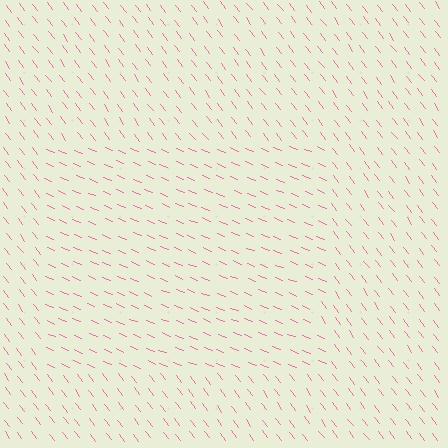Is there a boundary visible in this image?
Yes, there is a texture boundary formed by a change in line orientation.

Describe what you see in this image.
The image is filled with small pink line segments. A rectangle region in the image has lines oriented differently from the surrounding lines, creating a visible texture boundary.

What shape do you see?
I see a rectangle.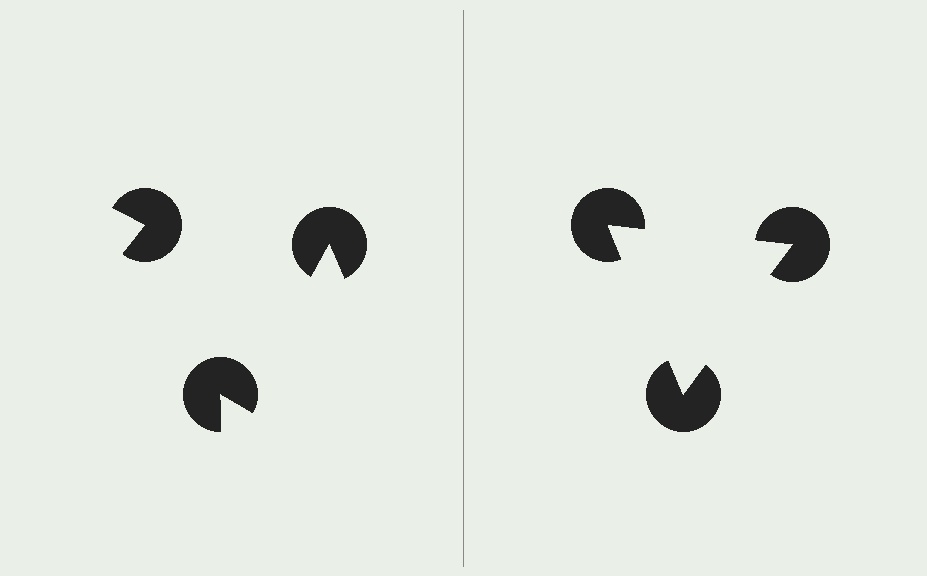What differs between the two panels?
The pac-man discs are positioned identically on both sides; only the wedge orientations differ. On the right they align to a triangle; on the left they are misaligned.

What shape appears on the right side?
An illusory triangle.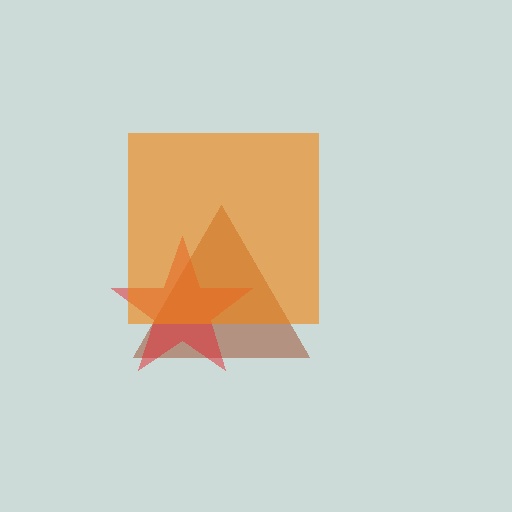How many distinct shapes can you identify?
There are 3 distinct shapes: a brown triangle, a red star, an orange square.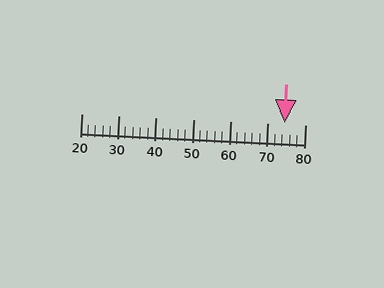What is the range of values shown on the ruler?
The ruler shows values from 20 to 80.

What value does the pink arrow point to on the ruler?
The pink arrow points to approximately 74.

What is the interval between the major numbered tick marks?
The major tick marks are spaced 10 units apart.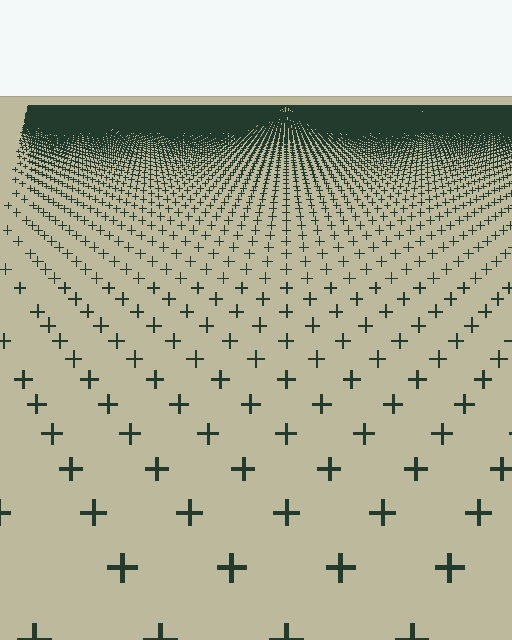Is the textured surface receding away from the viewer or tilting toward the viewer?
The surface is receding away from the viewer. Texture elements get smaller and denser toward the top.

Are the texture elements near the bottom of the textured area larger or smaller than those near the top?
Larger. Near the bottom, elements are closer to the viewer and appear at a bigger on-screen size.